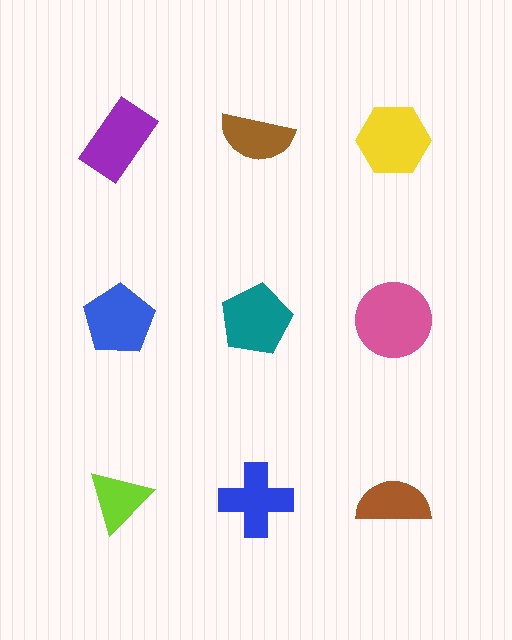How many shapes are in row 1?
3 shapes.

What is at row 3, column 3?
A brown semicircle.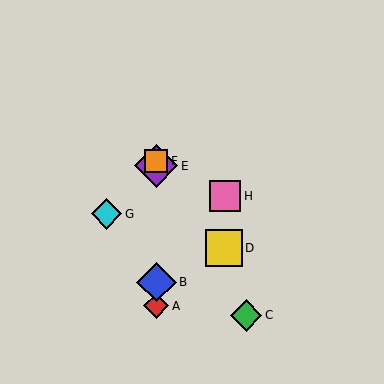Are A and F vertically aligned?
Yes, both are at x≈156.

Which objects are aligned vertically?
Objects A, B, E, F are aligned vertically.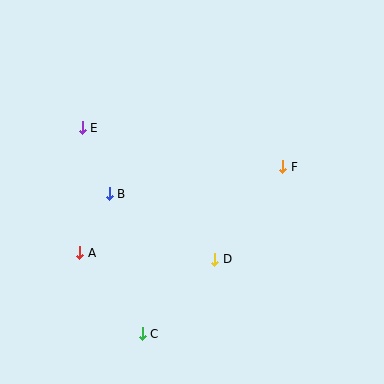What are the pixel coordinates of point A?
Point A is at (80, 253).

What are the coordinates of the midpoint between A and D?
The midpoint between A and D is at (147, 256).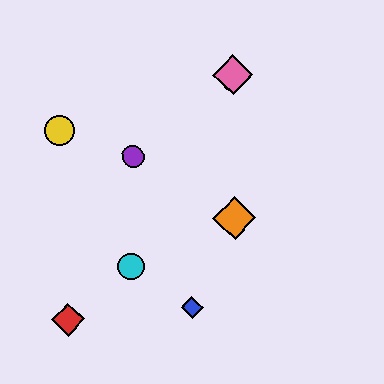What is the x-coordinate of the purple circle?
The purple circle is at x≈133.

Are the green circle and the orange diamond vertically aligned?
Yes, both are at x≈233.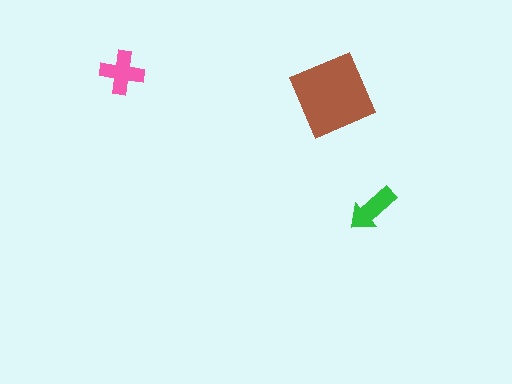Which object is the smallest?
The green arrow.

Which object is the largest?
The brown diamond.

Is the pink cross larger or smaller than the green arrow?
Larger.